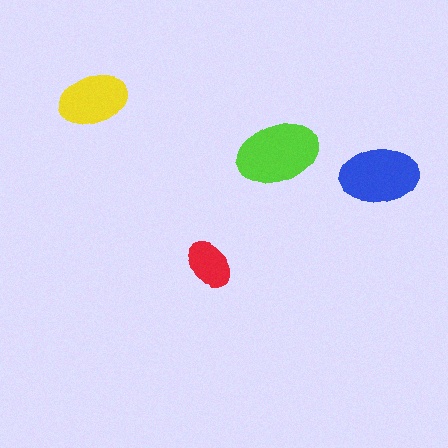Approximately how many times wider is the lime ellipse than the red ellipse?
About 1.5 times wider.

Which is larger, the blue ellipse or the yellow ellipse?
The blue one.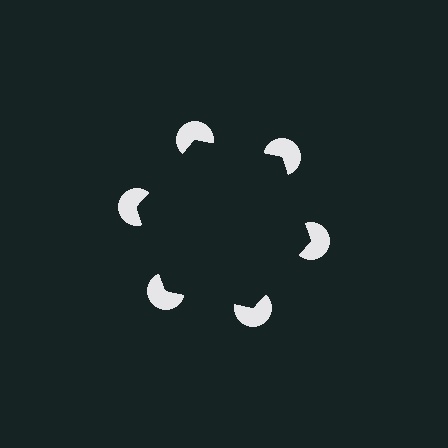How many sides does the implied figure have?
6 sides.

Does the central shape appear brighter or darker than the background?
It typically appears slightly darker than the background, even though no actual brightness change is drawn.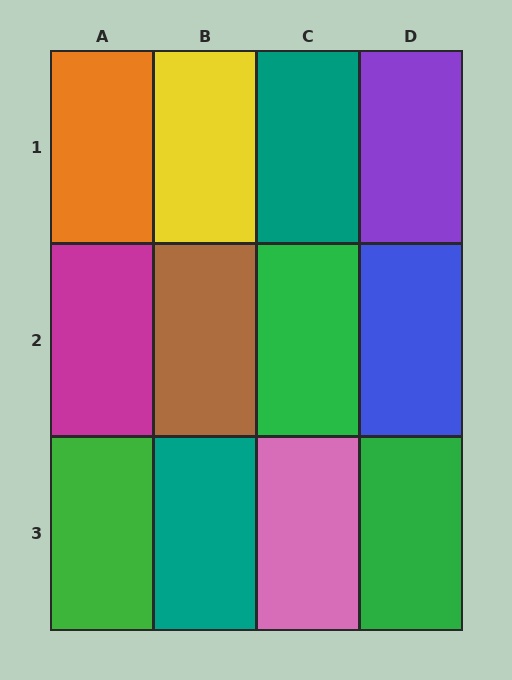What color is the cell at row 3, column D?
Green.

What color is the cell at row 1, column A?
Orange.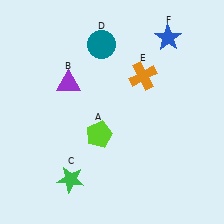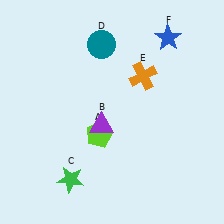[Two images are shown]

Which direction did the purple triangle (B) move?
The purple triangle (B) moved down.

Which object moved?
The purple triangle (B) moved down.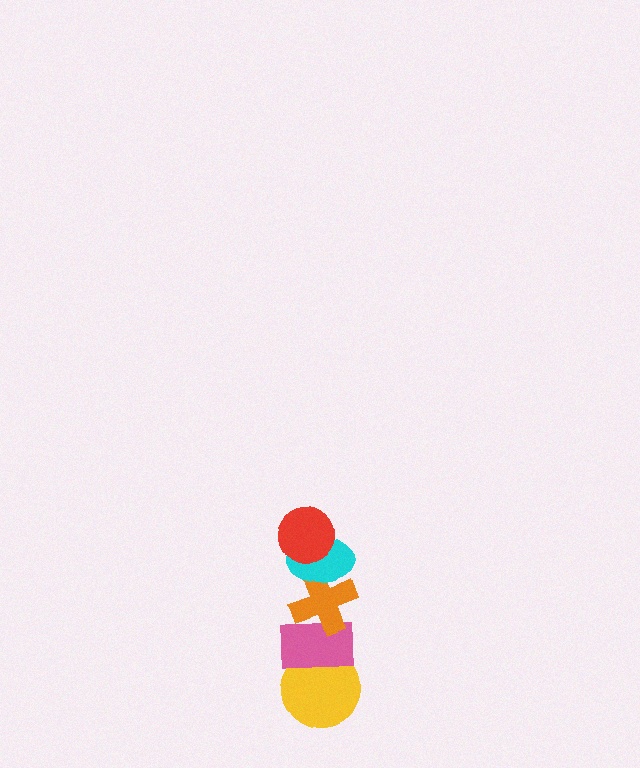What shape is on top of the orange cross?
The cyan ellipse is on top of the orange cross.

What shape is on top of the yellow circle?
The pink rectangle is on top of the yellow circle.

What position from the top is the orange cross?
The orange cross is 3rd from the top.